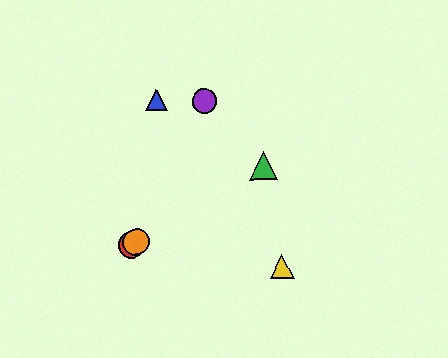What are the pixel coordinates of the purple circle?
The purple circle is at (204, 101).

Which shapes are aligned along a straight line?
The red circle, the green triangle, the orange circle are aligned along a straight line.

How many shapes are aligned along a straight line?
3 shapes (the red circle, the green triangle, the orange circle) are aligned along a straight line.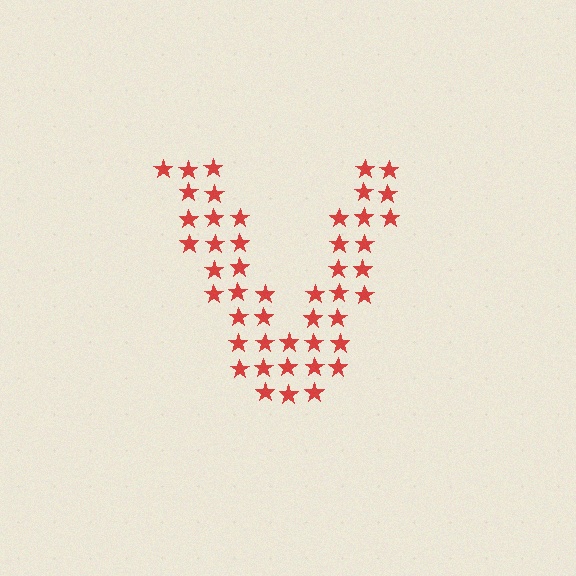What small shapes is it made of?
It is made of small stars.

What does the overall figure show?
The overall figure shows the letter V.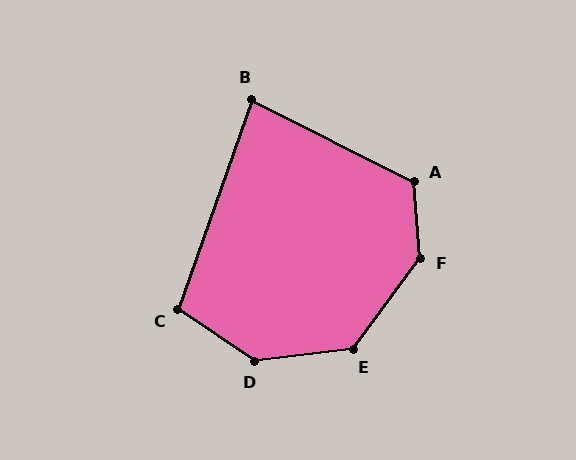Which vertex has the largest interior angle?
F, at approximately 139 degrees.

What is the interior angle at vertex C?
Approximately 105 degrees (obtuse).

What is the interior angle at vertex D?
Approximately 139 degrees (obtuse).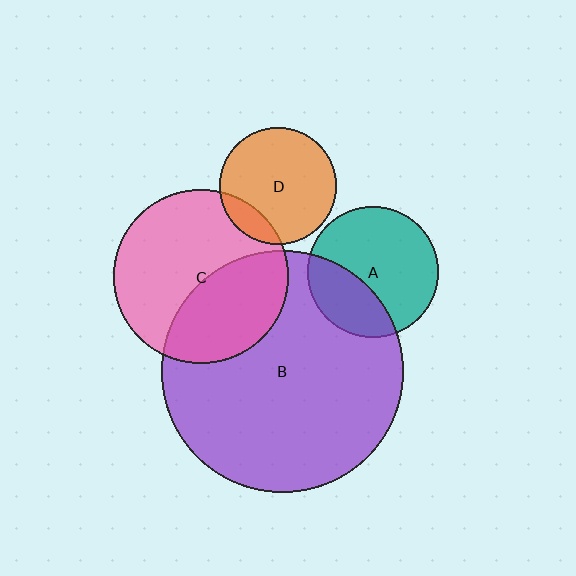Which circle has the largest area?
Circle B (purple).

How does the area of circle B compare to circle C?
Approximately 1.9 times.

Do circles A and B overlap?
Yes.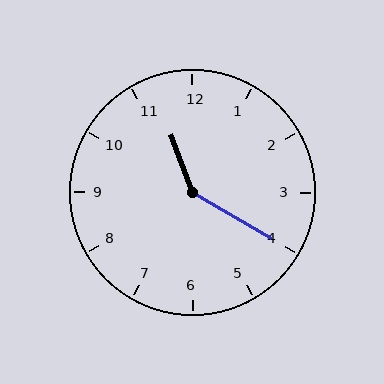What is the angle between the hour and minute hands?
Approximately 140 degrees.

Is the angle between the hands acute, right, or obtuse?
It is obtuse.